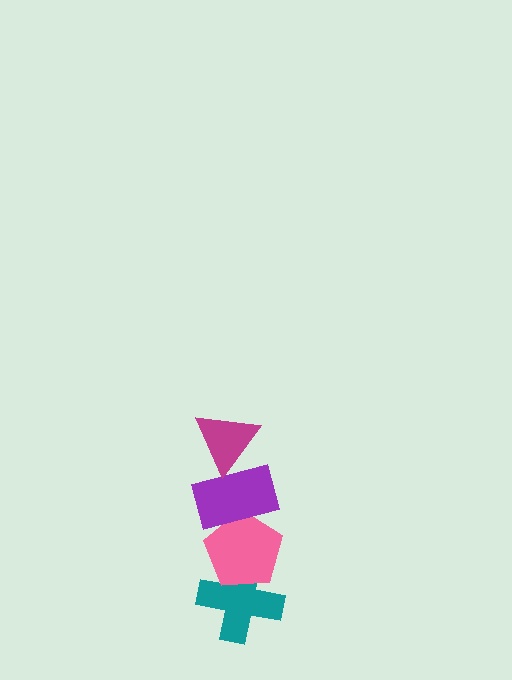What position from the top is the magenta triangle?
The magenta triangle is 1st from the top.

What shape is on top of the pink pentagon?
The purple rectangle is on top of the pink pentagon.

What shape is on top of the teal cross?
The pink pentagon is on top of the teal cross.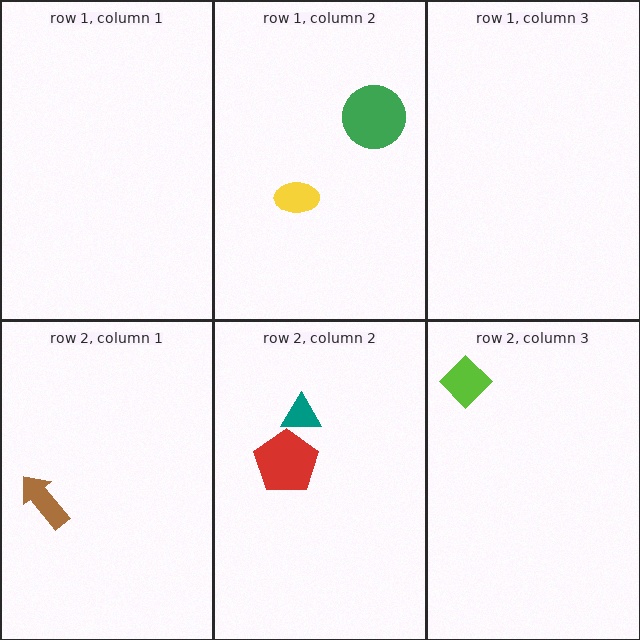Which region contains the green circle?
The row 1, column 2 region.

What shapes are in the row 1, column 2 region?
The green circle, the yellow ellipse.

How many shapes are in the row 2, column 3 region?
1.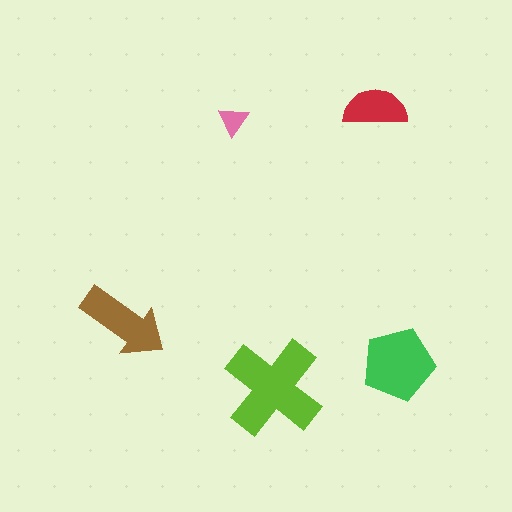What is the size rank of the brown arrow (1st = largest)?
3rd.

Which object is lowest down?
The lime cross is bottommost.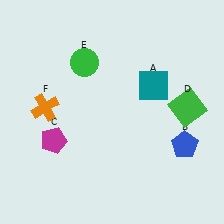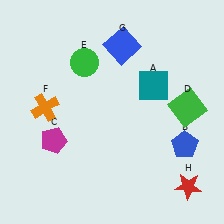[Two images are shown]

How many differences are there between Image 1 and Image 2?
There are 2 differences between the two images.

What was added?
A blue square (G), a red star (H) were added in Image 2.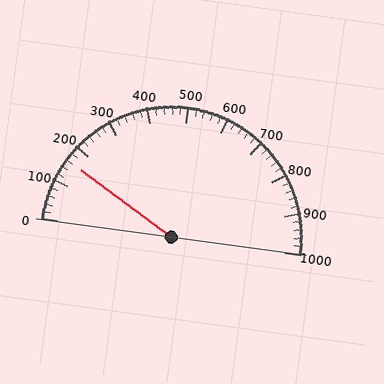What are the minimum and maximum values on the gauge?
The gauge ranges from 0 to 1000.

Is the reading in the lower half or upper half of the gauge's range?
The reading is in the lower half of the range (0 to 1000).